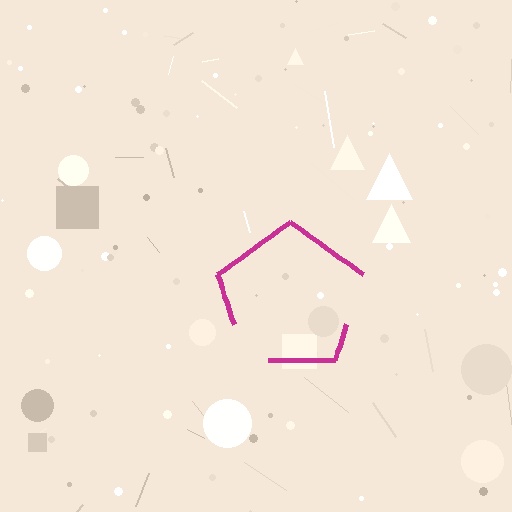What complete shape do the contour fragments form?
The contour fragments form a pentagon.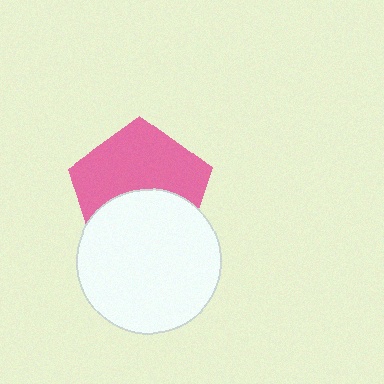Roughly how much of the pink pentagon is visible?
About half of it is visible (roughly 57%).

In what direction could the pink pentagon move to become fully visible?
The pink pentagon could move up. That would shift it out from behind the white circle entirely.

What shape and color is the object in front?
The object in front is a white circle.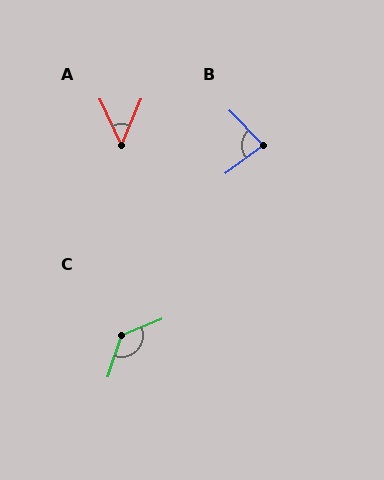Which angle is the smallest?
A, at approximately 48 degrees.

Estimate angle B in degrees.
Approximately 83 degrees.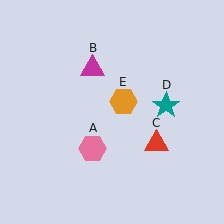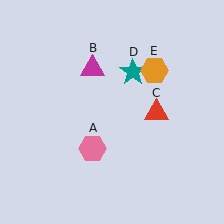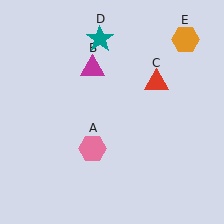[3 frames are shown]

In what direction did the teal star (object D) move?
The teal star (object D) moved up and to the left.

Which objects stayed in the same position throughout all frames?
Pink hexagon (object A) and magenta triangle (object B) remained stationary.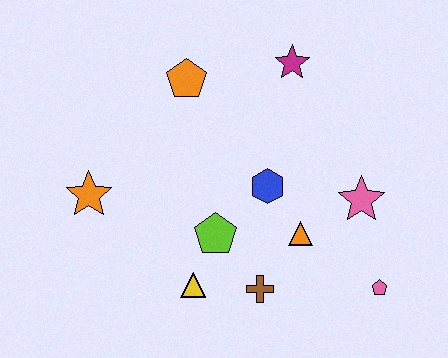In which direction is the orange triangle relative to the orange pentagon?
The orange triangle is below the orange pentagon.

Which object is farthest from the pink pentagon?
The orange star is farthest from the pink pentagon.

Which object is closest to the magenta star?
The orange pentagon is closest to the magenta star.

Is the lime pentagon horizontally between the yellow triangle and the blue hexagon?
Yes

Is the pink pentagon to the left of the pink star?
No